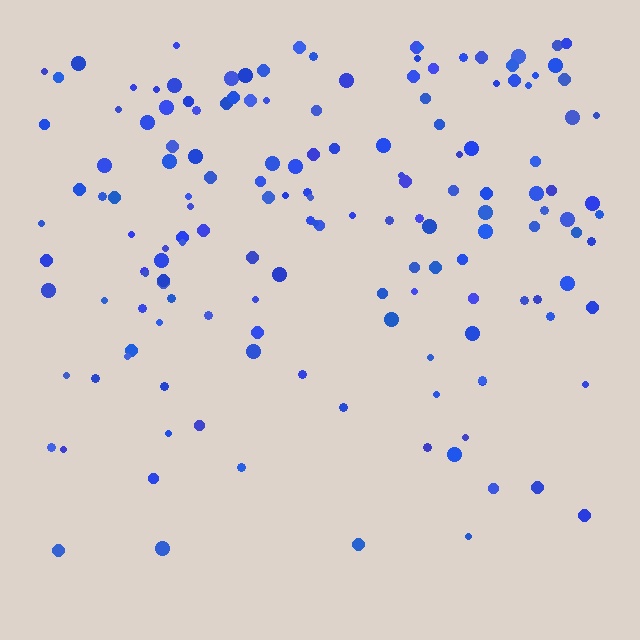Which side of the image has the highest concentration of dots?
The top.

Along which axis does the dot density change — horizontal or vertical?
Vertical.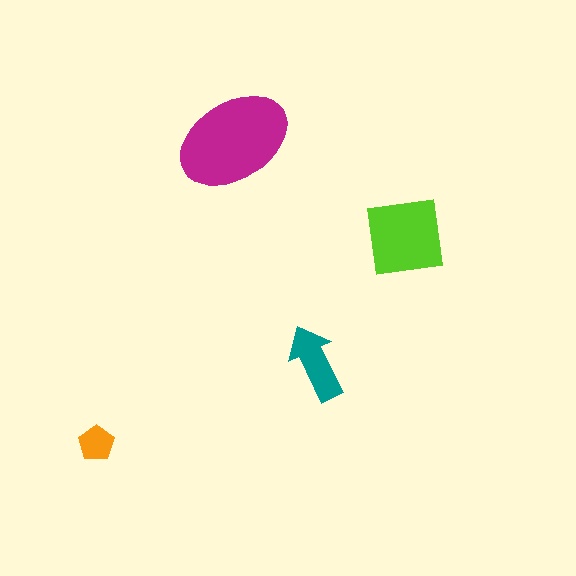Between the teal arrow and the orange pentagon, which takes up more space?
The teal arrow.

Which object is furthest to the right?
The lime square is rightmost.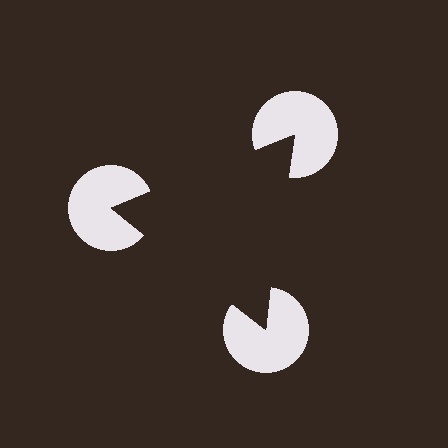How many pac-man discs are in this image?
There are 3 — one at each vertex of the illusory triangle.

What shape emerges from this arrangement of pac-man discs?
An illusory triangle — its edges are inferred from the aligned wedge cuts in the pac-man discs, not physically drawn.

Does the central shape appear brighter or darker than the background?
It typically appears slightly darker than the background, even though no actual brightness change is drawn.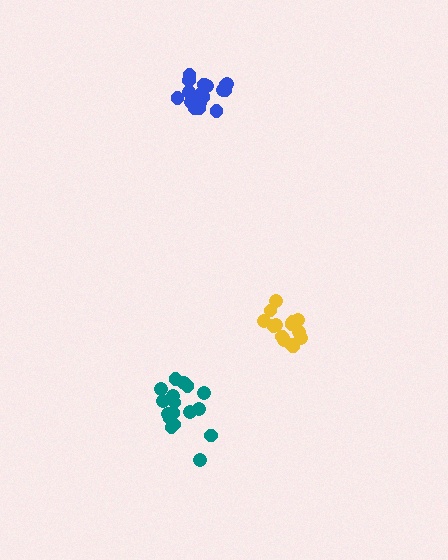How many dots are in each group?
Group 1: 18 dots, Group 2: 14 dots, Group 3: 17 dots (49 total).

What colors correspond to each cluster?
The clusters are colored: blue, yellow, teal.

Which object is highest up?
The blue cluster is topmost.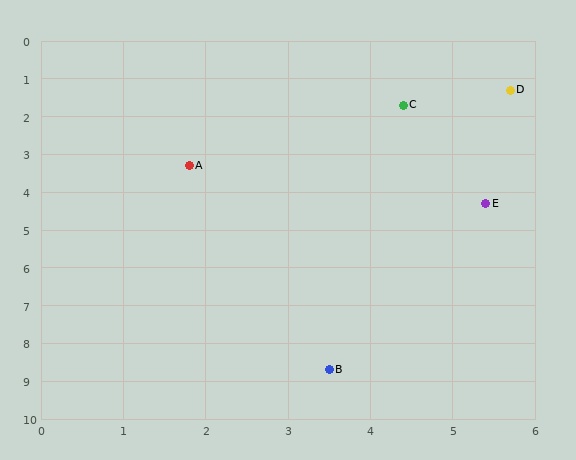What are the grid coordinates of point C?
Point C is at approximately (4.4, 1.7).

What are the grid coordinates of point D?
Point D is at approximately (5.7, 1.3).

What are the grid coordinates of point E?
Point E is at approximately (5.4, 4.3).